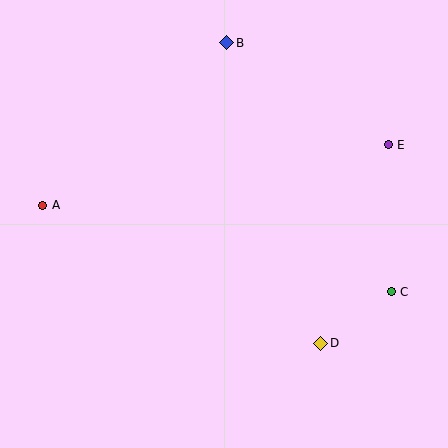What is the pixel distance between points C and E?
The distance between C and E is 147 pixels.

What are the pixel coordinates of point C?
Point C is at (391, 292).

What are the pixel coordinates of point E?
Point E is at (388, 145).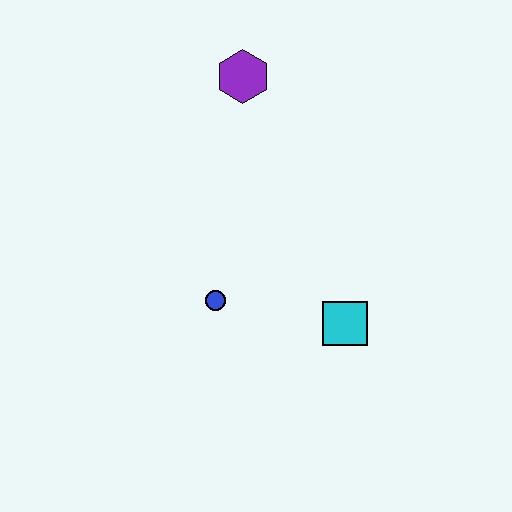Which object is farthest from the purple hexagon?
The cyan square is farthest from the purple hexagon.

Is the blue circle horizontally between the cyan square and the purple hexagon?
No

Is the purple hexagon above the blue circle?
Yes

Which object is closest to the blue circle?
The cyan square is closest to the blue circle.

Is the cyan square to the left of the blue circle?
No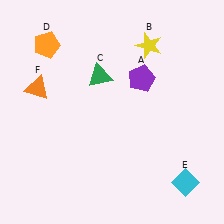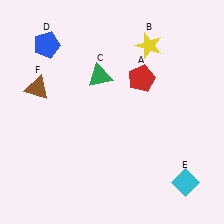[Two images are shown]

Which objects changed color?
A changed from purple to red. D changed from orange to blue. F changed from orange to brown.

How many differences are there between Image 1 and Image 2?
There are 3 differences between the two images.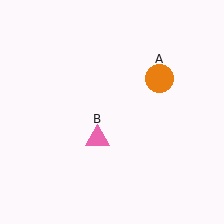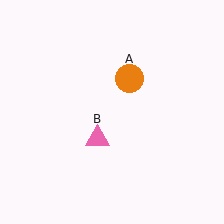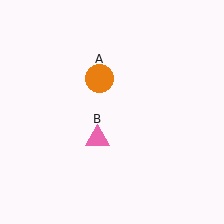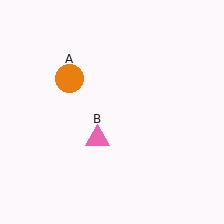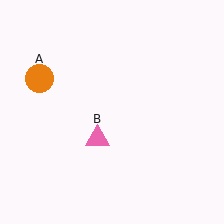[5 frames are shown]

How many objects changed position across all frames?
1 object changed position: orange circle (object A).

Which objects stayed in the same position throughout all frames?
Pink triangle (object B) remained stationary.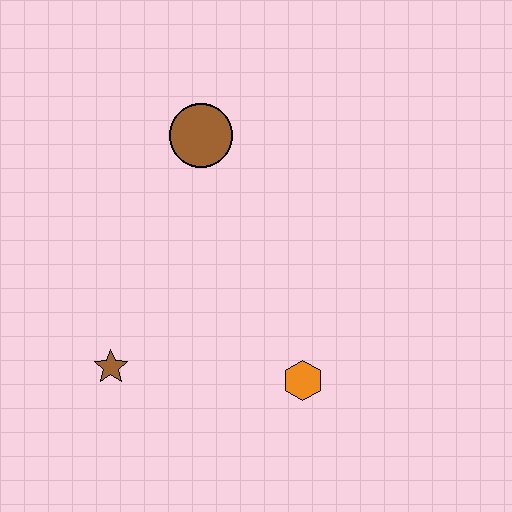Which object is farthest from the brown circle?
The orange hexagon is farthest from the brown circle.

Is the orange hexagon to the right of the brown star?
Yes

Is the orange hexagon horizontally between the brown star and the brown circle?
No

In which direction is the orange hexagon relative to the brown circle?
The orange hexagon is below the brown circle.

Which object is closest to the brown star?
The orange hexagon is closest to the brown star.